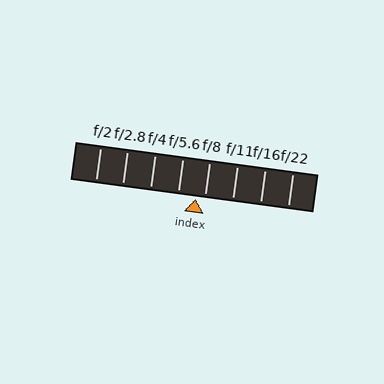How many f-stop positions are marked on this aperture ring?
There are 8 f-stop positions marked.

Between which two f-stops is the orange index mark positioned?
The index mark is between f/5.6 and f/8.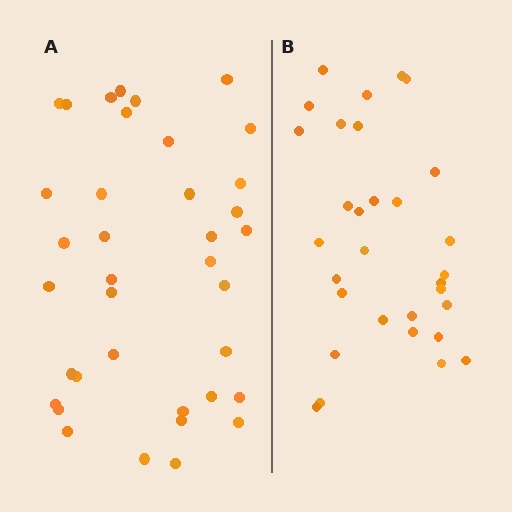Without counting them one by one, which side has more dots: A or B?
Region A (the left region) has more dots.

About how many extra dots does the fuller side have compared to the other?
Region A has about 6 more dots than region B.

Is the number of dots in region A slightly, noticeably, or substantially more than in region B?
Region A has only slightly more — the two regions are fairly close. The ratio is roughly 1.2 to 1.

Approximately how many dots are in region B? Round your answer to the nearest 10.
About 30 dots. (The exact count is 31, which rounds to 30.)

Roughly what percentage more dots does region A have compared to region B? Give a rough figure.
About 20% more.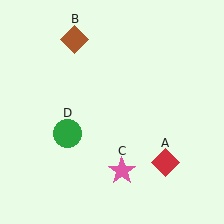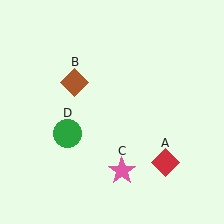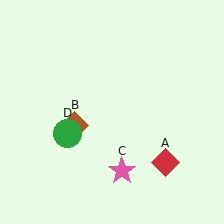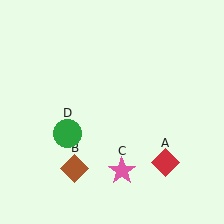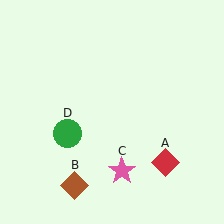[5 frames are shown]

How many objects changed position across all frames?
1 object changed position: brown diamond (object B).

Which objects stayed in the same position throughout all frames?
Red diamond (object A) and pink star (object C) and green circle (object D) remained stationary.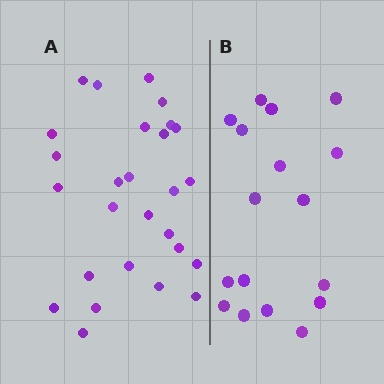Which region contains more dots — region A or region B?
Region A (the left region) has more dots.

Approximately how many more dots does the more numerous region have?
Region A has roughly 10 or so more dots than region B.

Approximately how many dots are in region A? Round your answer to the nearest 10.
About 30 dots. (The exact count is 27, which rounds to 30.)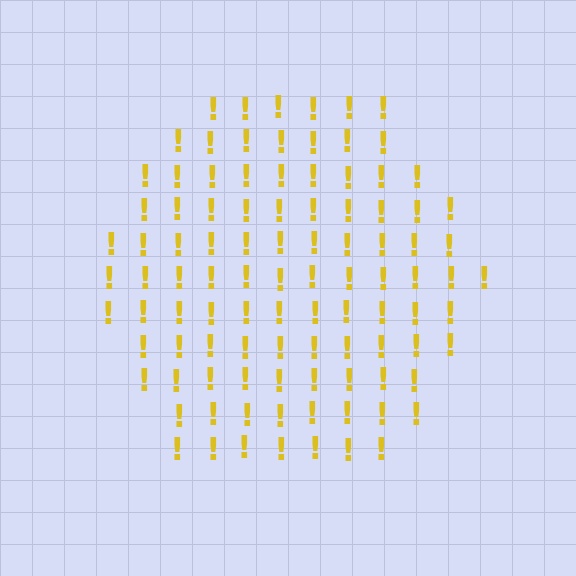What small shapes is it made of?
It is made of small exclamation marks.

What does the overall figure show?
The overall figure shows a hexagon.